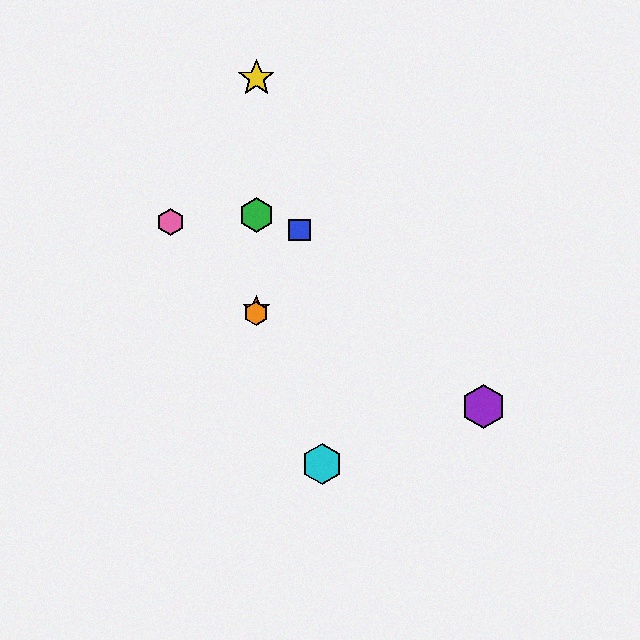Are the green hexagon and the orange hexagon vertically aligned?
Yes, both are at x≈256.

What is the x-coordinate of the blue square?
The blue square is at x≈300.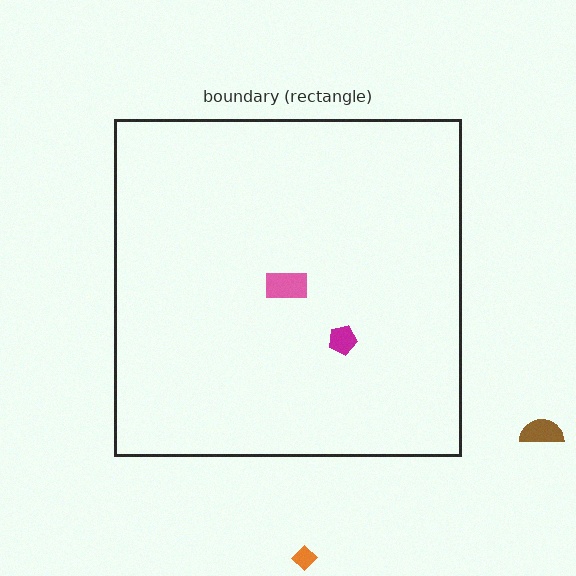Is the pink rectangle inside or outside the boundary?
Inside.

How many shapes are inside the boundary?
2 inside, 2 outside.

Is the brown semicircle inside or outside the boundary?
Outside.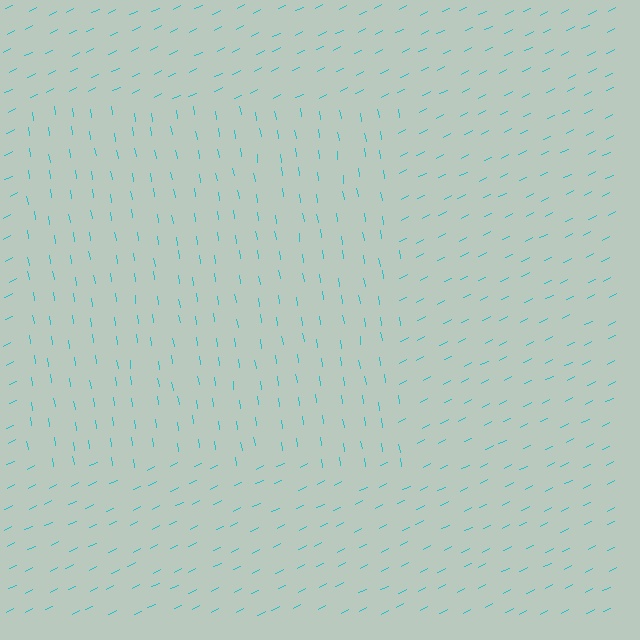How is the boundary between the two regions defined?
The boundary is defined purely by a change in line orientation (approximately 72 degrees difference). All lines are the same color and thickness.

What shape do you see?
I see a rectangle.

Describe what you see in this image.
The image is filled with small cyan line segments. A rectangle region in the image has lines oriented differently from the surrounding lines, creating a visible texture boundary.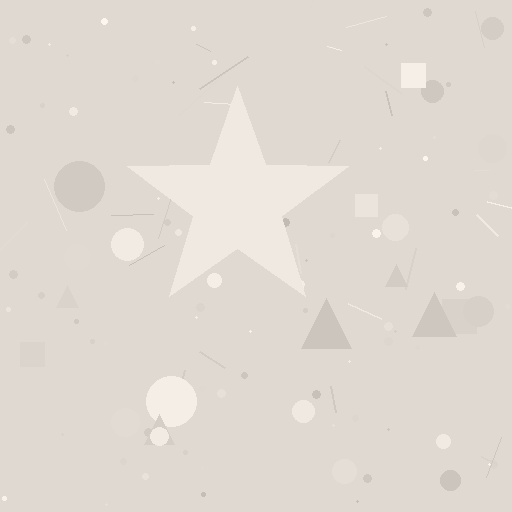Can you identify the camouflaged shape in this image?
The camouflaged shape is a star.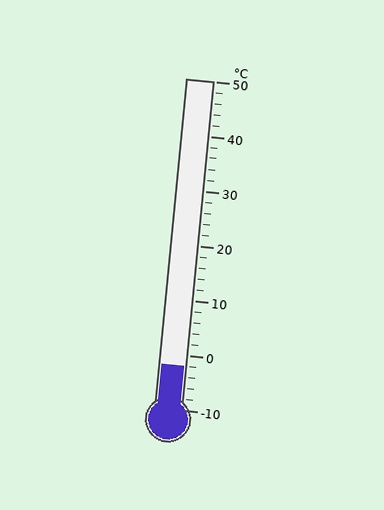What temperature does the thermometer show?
The thermometer shows approximately -2°C.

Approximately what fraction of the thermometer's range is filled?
The thermometer is filled to approximately 15% of its range.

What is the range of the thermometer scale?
The thermometer scale ranges from -10°C to 50°C.